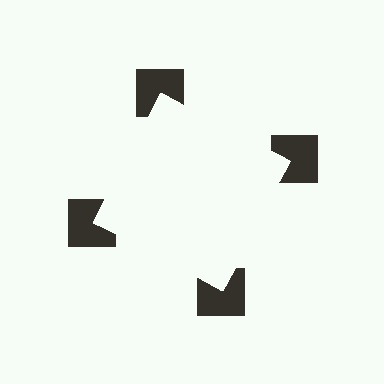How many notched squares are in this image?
There are 4 — one at each vertex of the illusory square.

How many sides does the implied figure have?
4 sides.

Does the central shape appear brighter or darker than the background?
It typically appears slightly brighter than the background, even though no actual brightness change is drawn.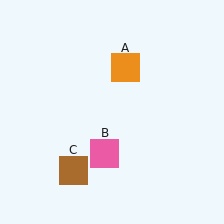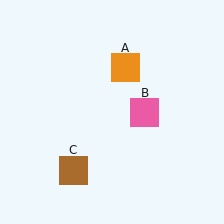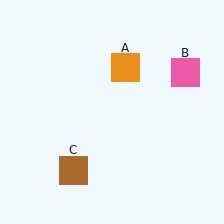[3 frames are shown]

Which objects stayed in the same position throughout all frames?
Orange square (object A) and brown square (object C) remained stationary.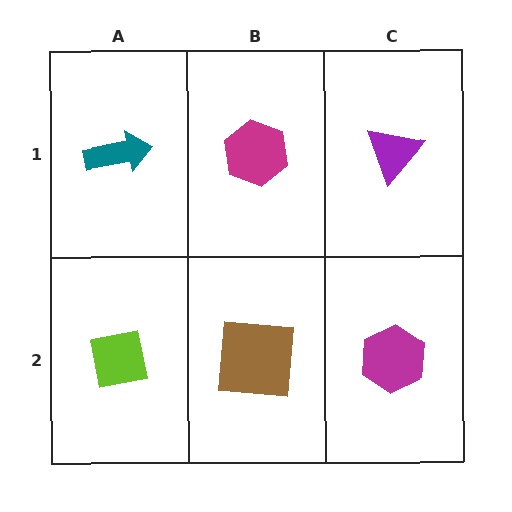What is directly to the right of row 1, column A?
A magenta hexagon.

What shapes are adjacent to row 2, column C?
A purple triangle (row 1, column C), a brown square (row 2, column B).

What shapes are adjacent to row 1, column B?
A brown square (row 2, column B), a teal arrow (row 1, column A), a purple triangle (row 1, column C).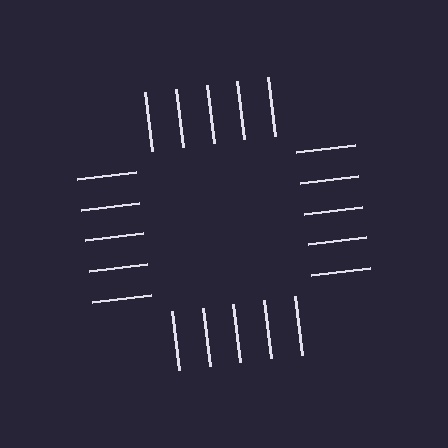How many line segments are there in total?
20 — 5 along each of the 4 edges.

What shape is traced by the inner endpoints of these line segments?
An illusory square — the line segments terminate on its edges but no continuous stroke is drawn.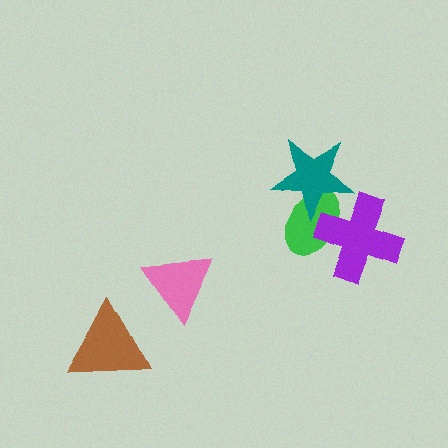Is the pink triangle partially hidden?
No, no other shape covers it.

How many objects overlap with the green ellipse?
2 objects overlap with the green ellipse.